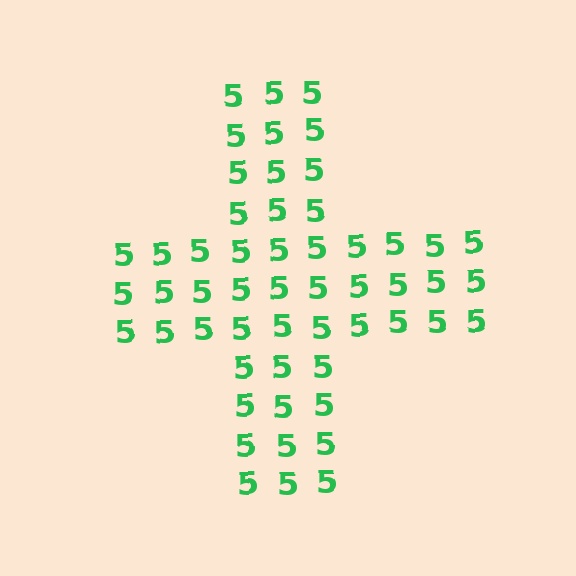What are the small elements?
The small elements are digit 5's.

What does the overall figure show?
The overall figure shows a cross.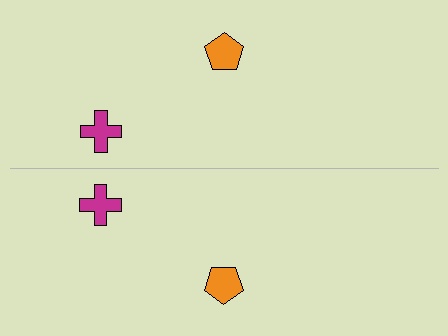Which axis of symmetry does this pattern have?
The pattern has a horizontal axis of symmetry running through the center of the image.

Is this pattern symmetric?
Yes, this pattern has bilateral (reflection) symmetry.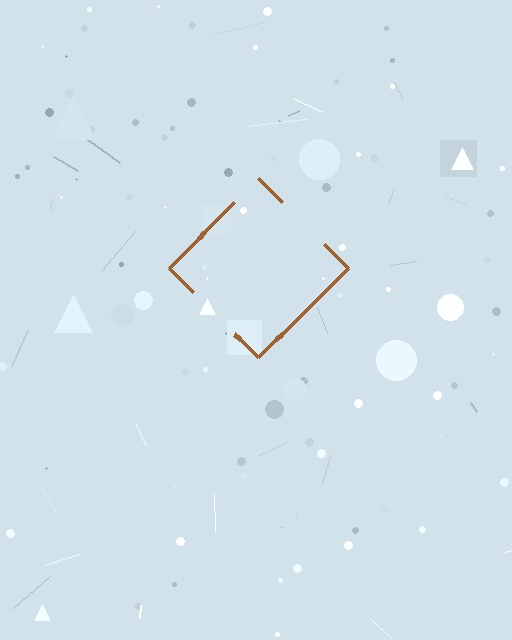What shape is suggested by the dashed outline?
The dashed outline suggests a diamond.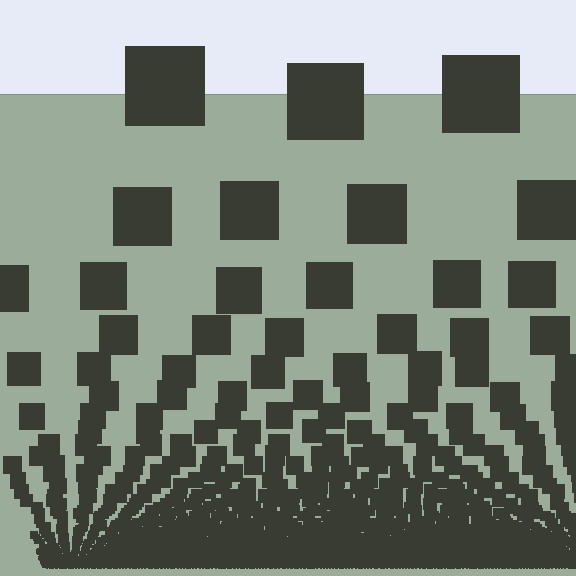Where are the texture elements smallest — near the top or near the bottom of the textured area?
Near the bottom.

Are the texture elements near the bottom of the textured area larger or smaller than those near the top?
Smaller. The gradient is inverted — elements near the bottom are smaller and denser.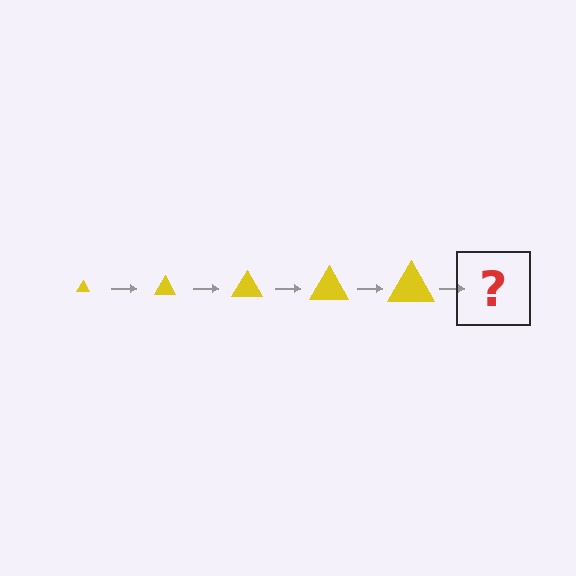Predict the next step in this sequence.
The next step is a yellow triangle, larger than the previous one.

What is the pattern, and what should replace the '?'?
The pattern is that the triangle gets progressively larger each step. The '?' should be a yellow triangle, larger than the previous one.